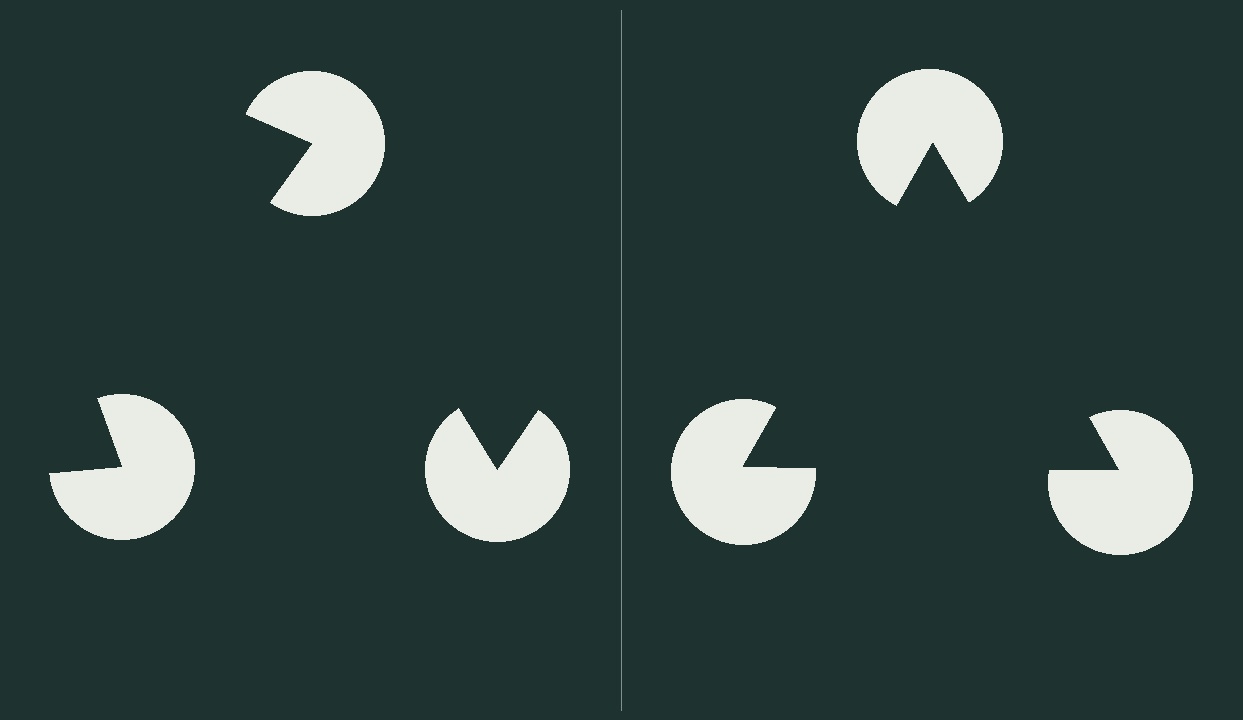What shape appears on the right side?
An illusory triangle.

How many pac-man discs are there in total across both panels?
6 — 3 on each side.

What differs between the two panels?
The pac-man discs are positioned identically on both sides; only the wedge orientations differ. On the right they align to a triangle; on the left they are misaligned.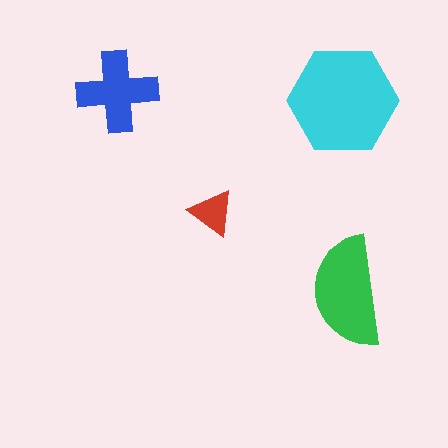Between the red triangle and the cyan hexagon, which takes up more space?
The cyan hexagon.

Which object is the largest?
The cyan hexagon.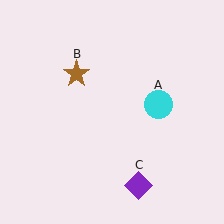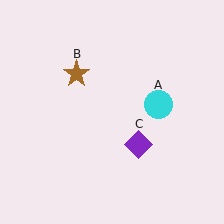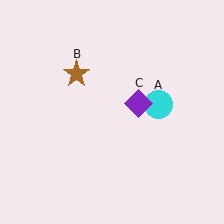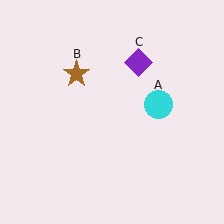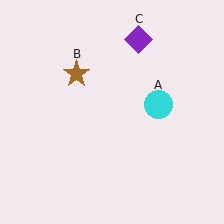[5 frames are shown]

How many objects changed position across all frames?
1 object changed position: purple diamond (object C).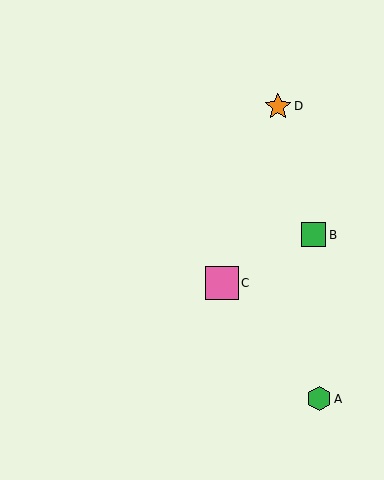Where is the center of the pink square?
The center of the pink square is at (222, 283).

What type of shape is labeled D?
Shape D is an orange star.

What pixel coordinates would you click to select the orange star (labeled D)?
Click at (278, 106) to select the orange star D.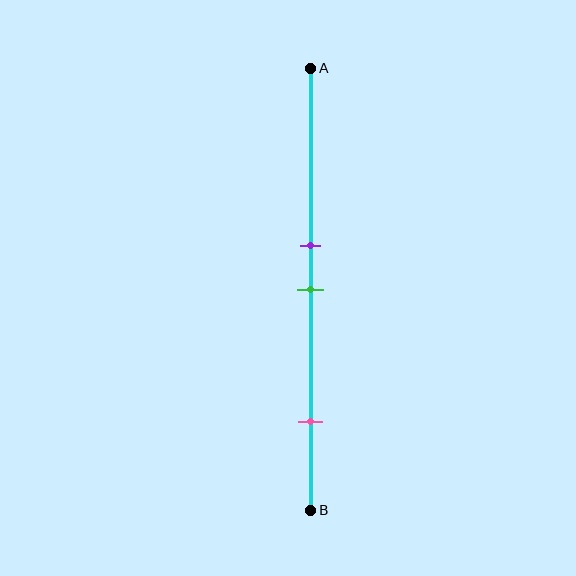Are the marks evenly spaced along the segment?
No, the marks are not evenly spaced.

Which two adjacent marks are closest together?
The purple and green marks are the closest adjacent pair.